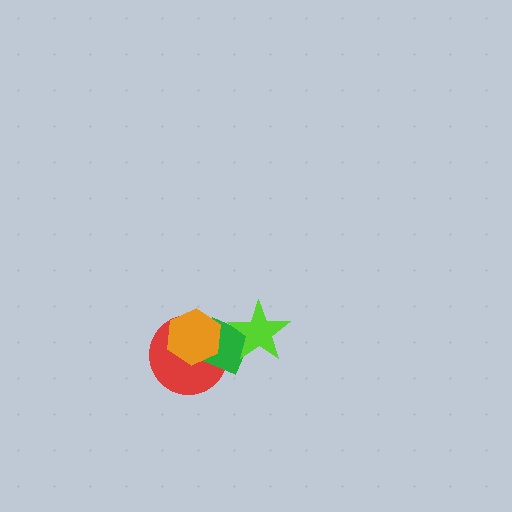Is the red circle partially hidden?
Yes, it is partially covered by another shape.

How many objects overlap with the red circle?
2 objects overlap with the red circle.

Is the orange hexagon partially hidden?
No, no other shape covers it.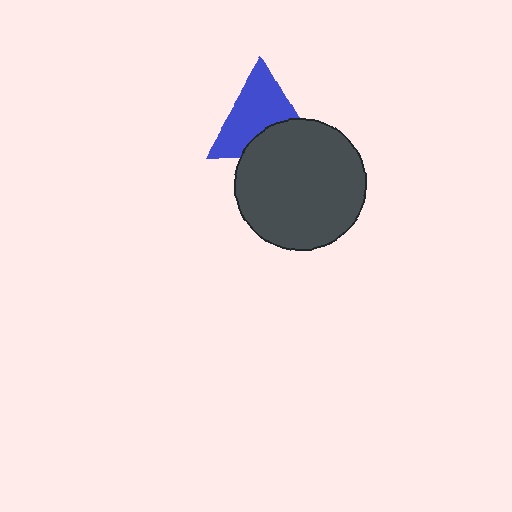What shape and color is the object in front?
The object in front is a dark gray circle.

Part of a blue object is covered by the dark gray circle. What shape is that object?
It is a triangle.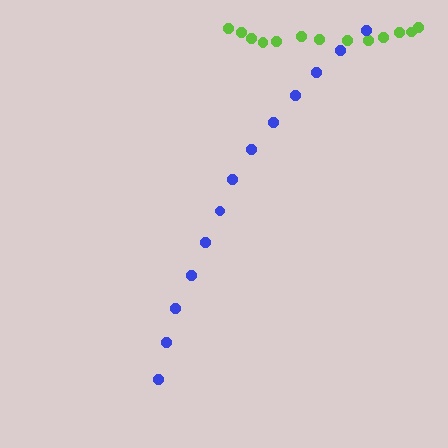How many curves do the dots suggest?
There are 2 distinct paths.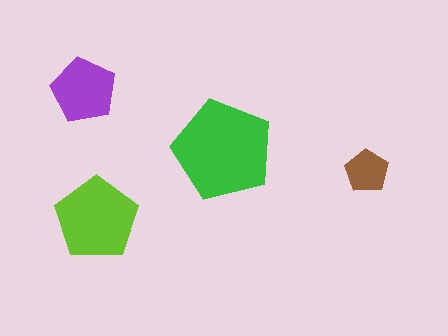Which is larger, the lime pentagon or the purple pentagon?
The lime one.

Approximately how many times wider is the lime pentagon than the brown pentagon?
About 2 times wider.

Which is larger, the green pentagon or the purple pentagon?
The green one.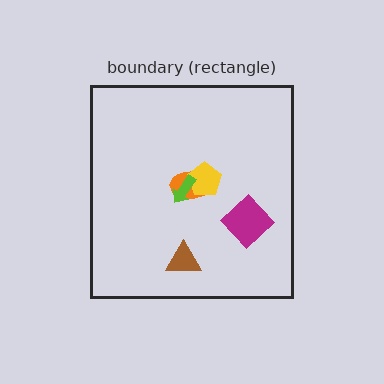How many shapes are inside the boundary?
5 inside, 0 outside.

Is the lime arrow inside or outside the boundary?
Inside.